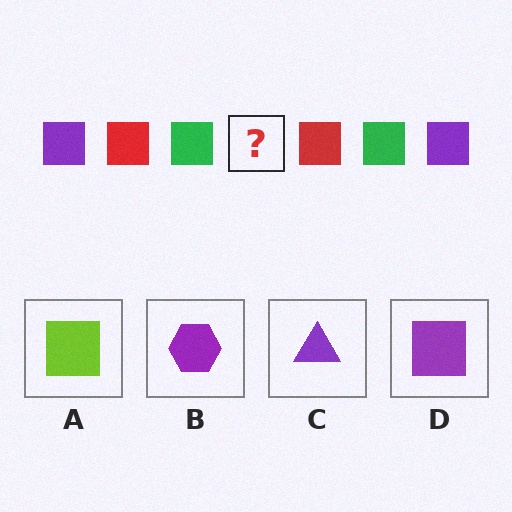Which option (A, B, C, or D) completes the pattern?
D.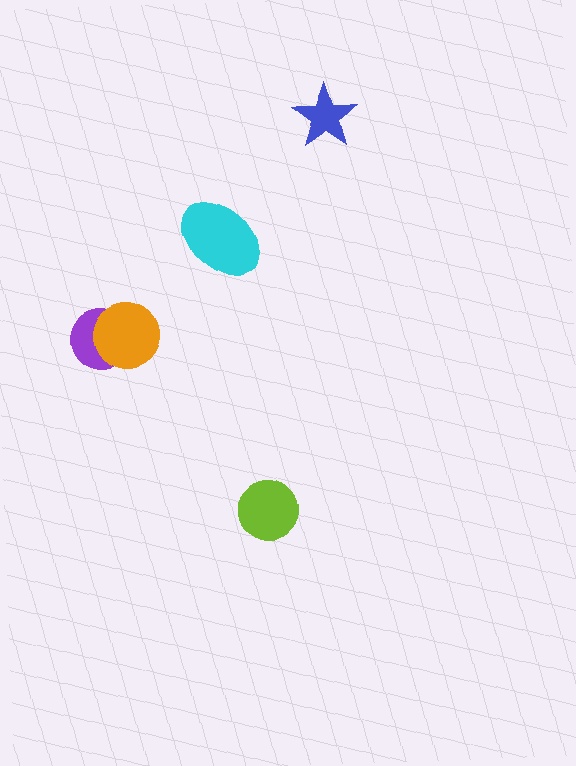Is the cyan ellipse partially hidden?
No, no other shape covers it.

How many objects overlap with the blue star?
0 objects overlap with the blue star.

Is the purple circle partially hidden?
Yes, it is partially covered by another shape.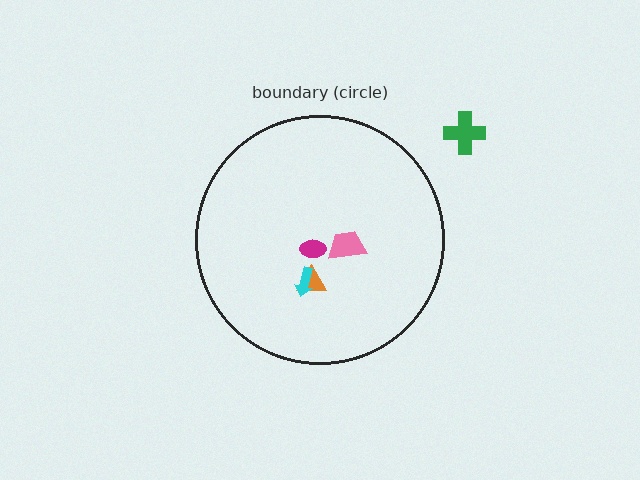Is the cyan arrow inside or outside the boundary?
Inside.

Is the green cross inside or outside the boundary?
Outside.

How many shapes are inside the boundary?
4 inside, 1 outside.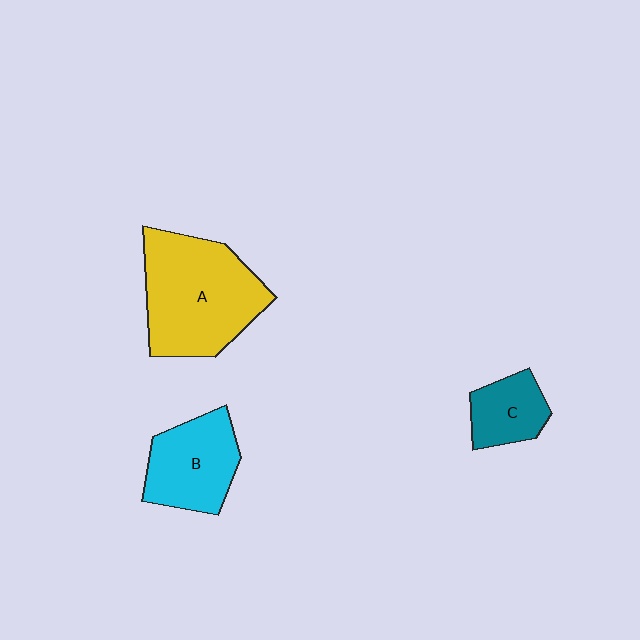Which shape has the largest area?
Shape A (yellow).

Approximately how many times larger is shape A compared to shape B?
Approximately 1.6 times.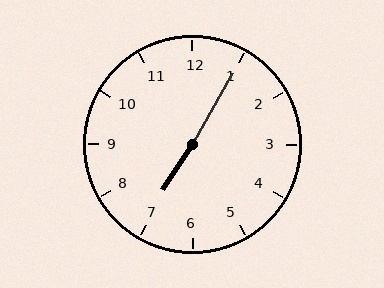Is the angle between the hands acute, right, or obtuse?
It is obtuse.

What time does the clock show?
7:05.